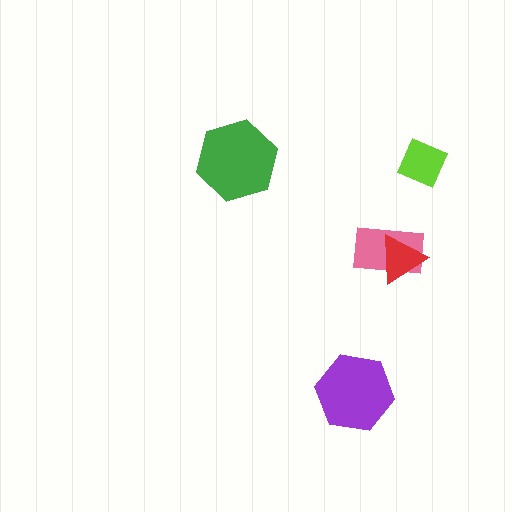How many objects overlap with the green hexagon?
0 objects overlap with the green hexagon.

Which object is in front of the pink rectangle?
The red triangle is in front of the pink rectangle.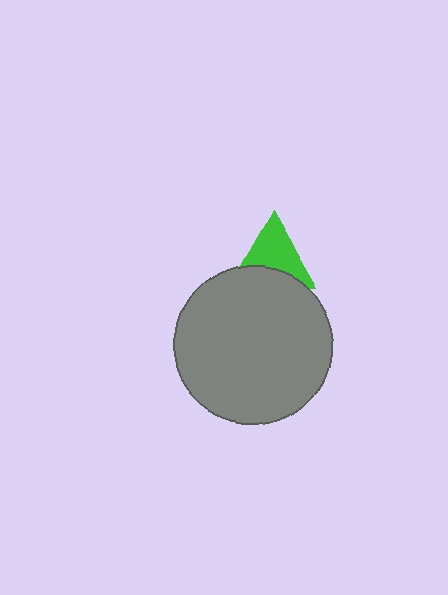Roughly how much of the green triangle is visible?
About half of it is visible (roughly 63%).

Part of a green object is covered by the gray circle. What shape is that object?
It is a triangle.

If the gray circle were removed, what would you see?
You would see the complete green triangle.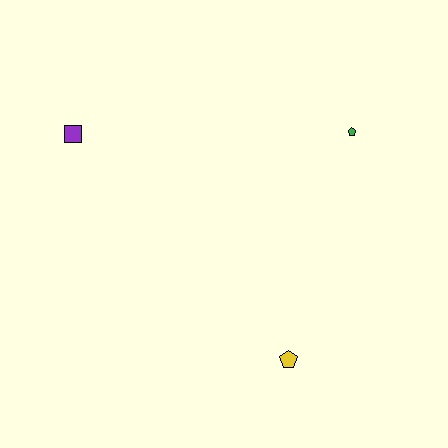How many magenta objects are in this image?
There are no magenta objects.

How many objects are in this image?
There are 3 objects.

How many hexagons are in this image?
There are no hexagons.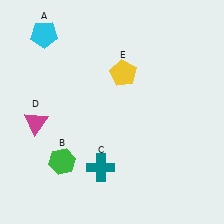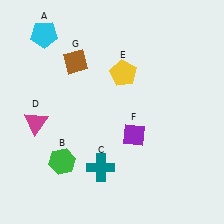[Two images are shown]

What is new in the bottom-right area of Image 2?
A purple diamond (F) was added in the bottom-right area of Image 2.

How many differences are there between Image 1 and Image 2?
There are 2 differences between the two images.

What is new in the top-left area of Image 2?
A brown diamond (G) was added in the top-left area of Image 2.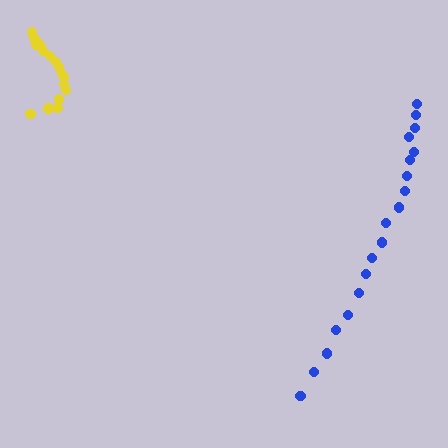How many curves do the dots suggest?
There are 2 distinct paths.